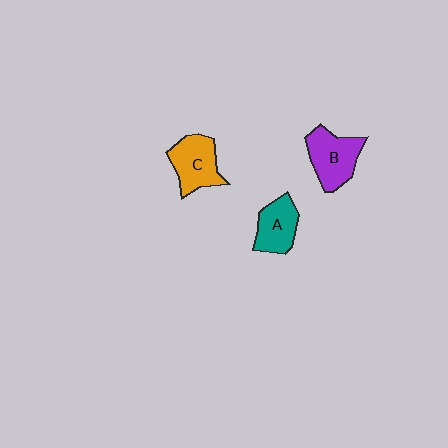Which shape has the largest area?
Shape B (purple).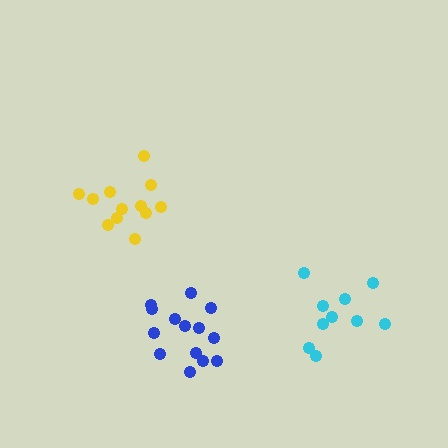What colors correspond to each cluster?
The clusters are colored: cyan, yellow, blue.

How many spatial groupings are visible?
There are 3 spatial groupings.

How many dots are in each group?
Group 1: 10 dots, Group 2: 12 dots, Group 3: 14 dots (36 total).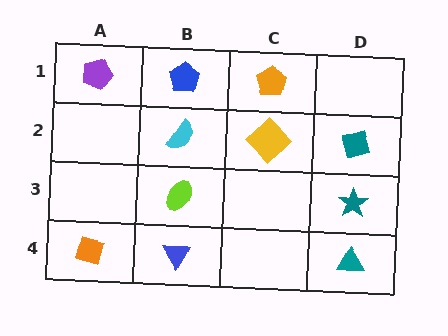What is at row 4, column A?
An orange diamond.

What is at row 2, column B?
A cyan semicircle.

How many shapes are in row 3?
2 shapes.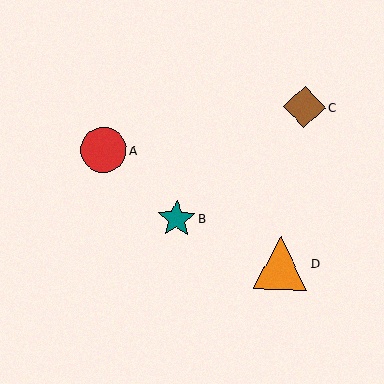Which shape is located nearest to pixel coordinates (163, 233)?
The teal star (labeled B) at (176, 219) is nearest to that location.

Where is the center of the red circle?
The center of the red circle is at (104, 150).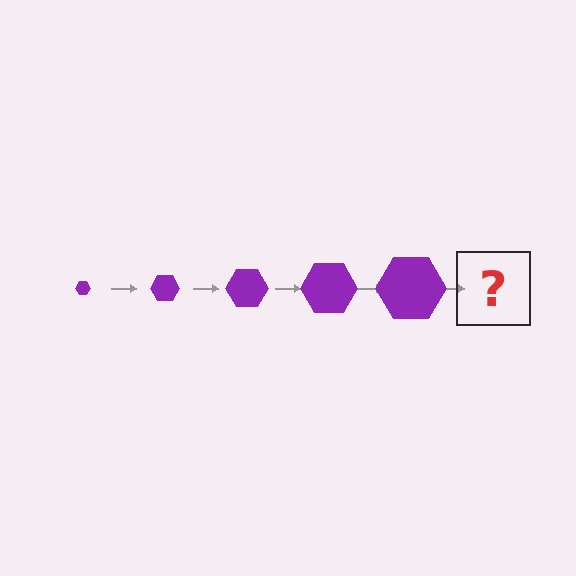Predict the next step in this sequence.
The next step is a purple hexagon, larger than the previous one.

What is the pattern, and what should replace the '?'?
The pattern is that the hexagon gets progressively larger each step. The '?' should be a purple hexagon, larger than the previous one.